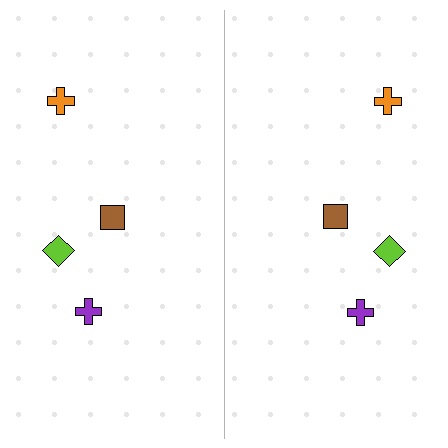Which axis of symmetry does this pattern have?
The pattern has a vertical axis of symmetry running through the center of the image.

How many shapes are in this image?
There are 8 shapes in this image.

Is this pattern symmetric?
Yes, this pattern has bilateral (reflection) symmetry.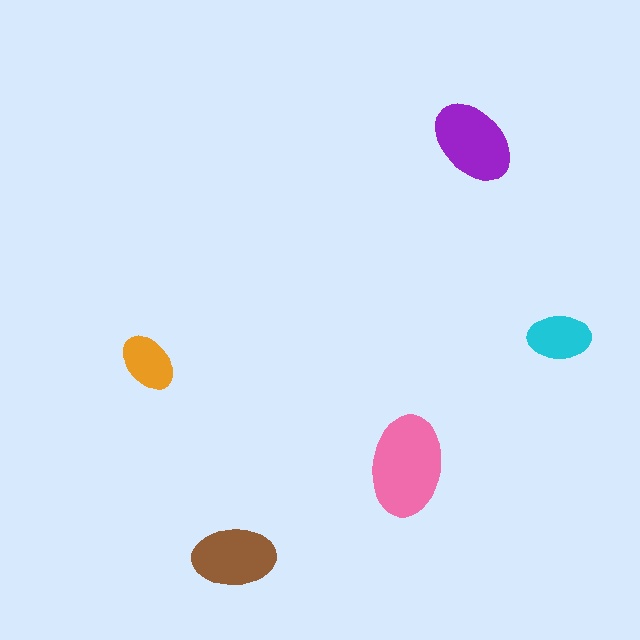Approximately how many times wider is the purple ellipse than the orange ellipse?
About 1.5 times wider.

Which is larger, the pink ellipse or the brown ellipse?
The pink one.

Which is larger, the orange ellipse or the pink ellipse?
The pink one.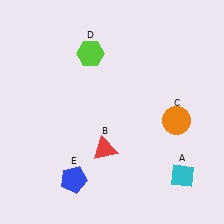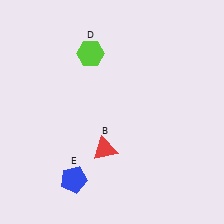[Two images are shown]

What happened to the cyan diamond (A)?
The cyan diamond (A) was removed in Image 2. It was in the bottom-right area of Image 1.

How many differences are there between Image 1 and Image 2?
There are 2 differences between the two images.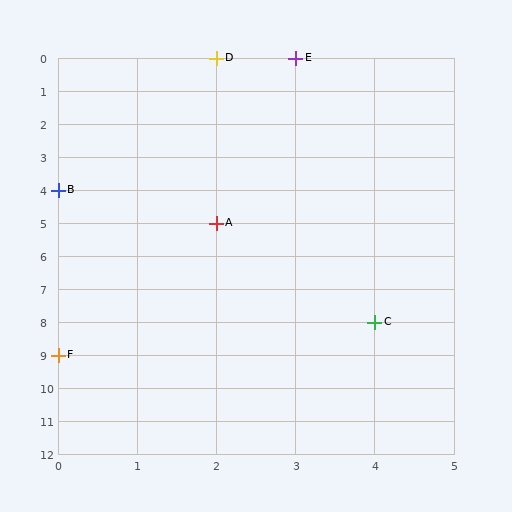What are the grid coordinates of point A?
Point A is at grid coordinates (2, 5).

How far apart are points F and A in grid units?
Points F and A are 2 columns and 4 rows apart (about 4.5 grid units diagonally).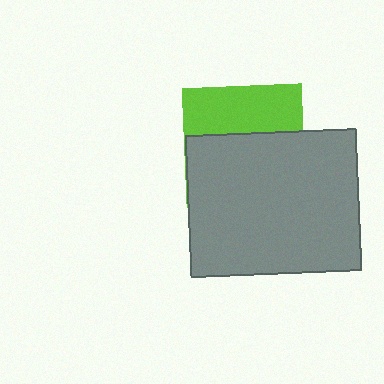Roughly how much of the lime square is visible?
A small part of it is visible (roughly 41%).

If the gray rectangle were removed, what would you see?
You would see the complete lime square.